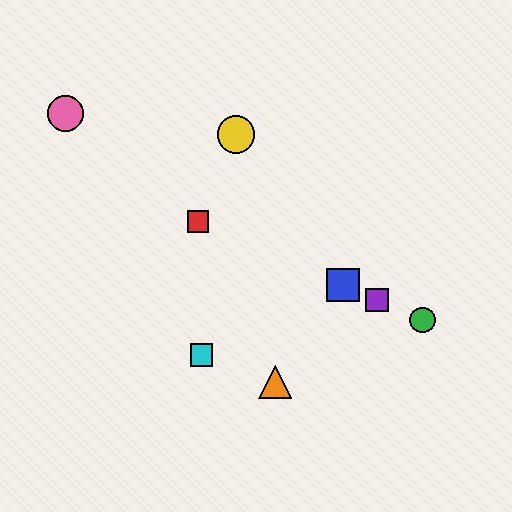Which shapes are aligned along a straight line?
The red square, the blue square, the green circle, the purple square are aligned along a straight line.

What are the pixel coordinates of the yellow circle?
The yellow circle is at (236, 134).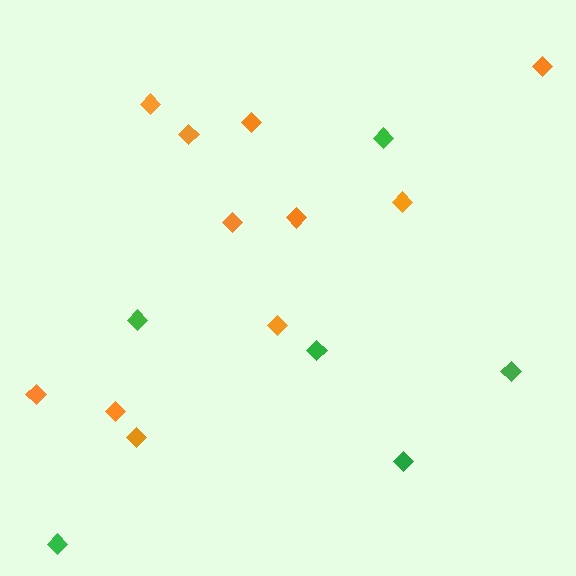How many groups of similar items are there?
There are 2 groups: one group of green diamonds (6) and one group of orange diamonds (11).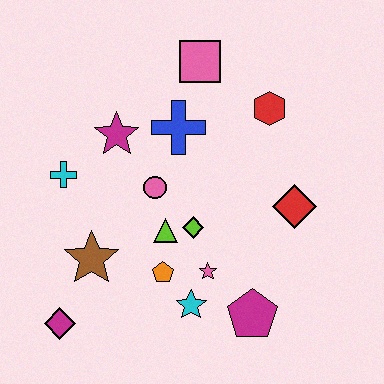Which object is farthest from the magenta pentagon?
The pink square is farthest from the magenta pentagon.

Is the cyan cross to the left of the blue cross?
Yes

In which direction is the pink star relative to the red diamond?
The pink star is to the left of the red diamond.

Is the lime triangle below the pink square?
Yes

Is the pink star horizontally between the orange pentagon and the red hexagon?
Yes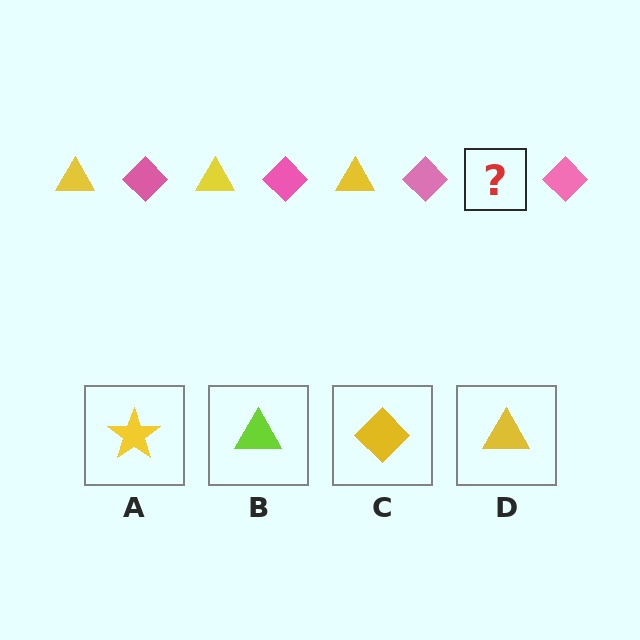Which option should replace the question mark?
Option D.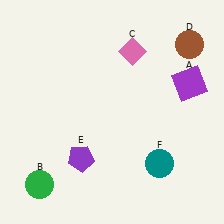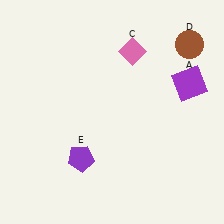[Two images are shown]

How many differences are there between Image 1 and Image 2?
There are 2 differences between the two images.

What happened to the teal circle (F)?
The teal circle (F) was removed in Image 2. It was in the bottom-right area of Image 1.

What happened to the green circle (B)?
The green circle (B) was removed in Image 2. It was in the bottom-left area of Image 1.